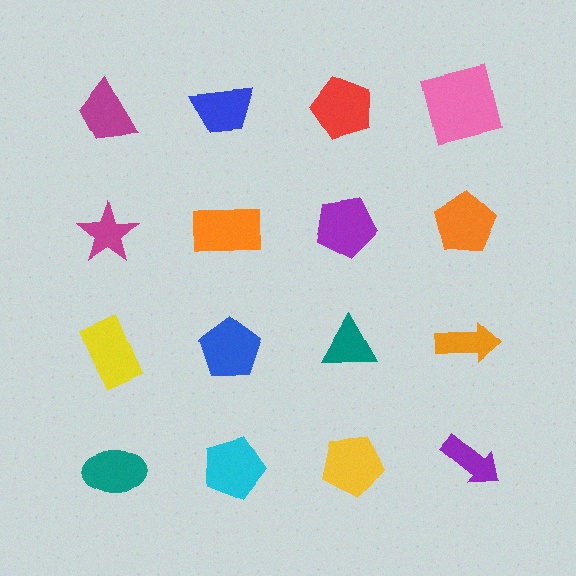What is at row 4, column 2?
A cyan pentagon.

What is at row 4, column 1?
A teal ellipse.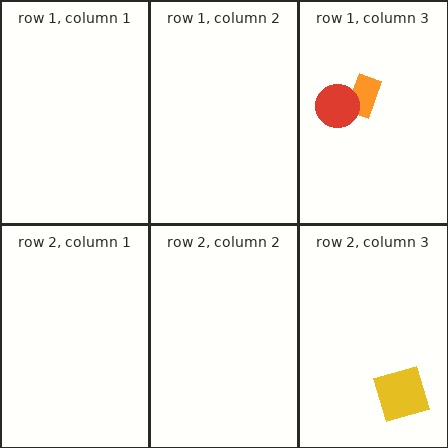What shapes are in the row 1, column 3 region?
The orange rectangle, the red circle.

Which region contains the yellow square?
The row 2, column 3 region.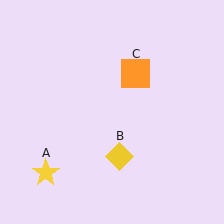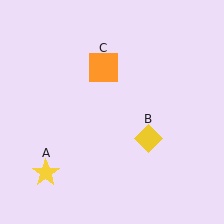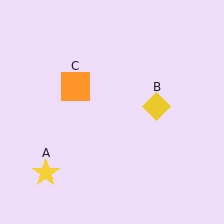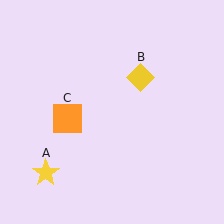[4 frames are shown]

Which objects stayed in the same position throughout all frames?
Yellow star (object A) remained stationary.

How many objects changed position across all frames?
2 objects changed position: yellow diamond (object B), orange square (object C).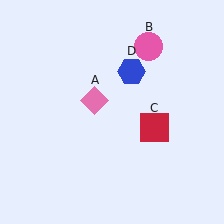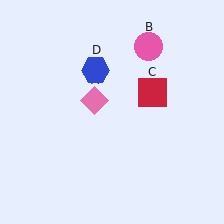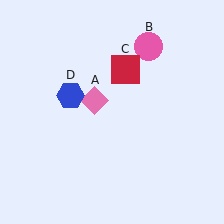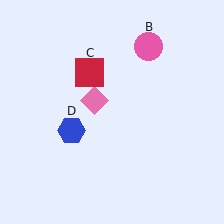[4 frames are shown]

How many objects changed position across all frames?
2 objects changed position: red square (object C), blue hexagon (object D).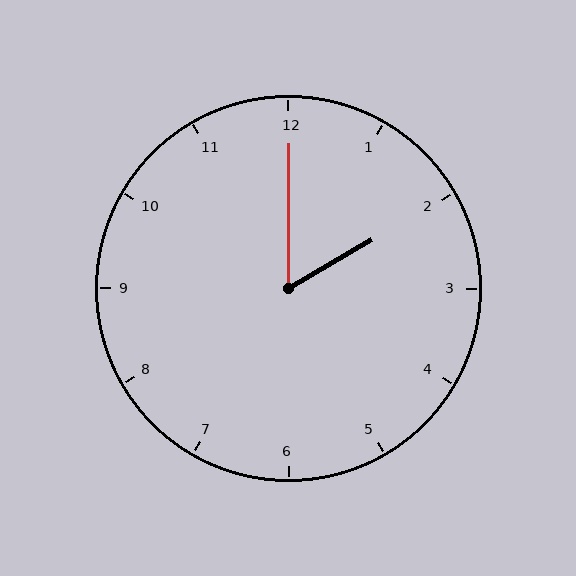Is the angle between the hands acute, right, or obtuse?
It is acute.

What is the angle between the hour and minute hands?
Approximately 60 degrees.